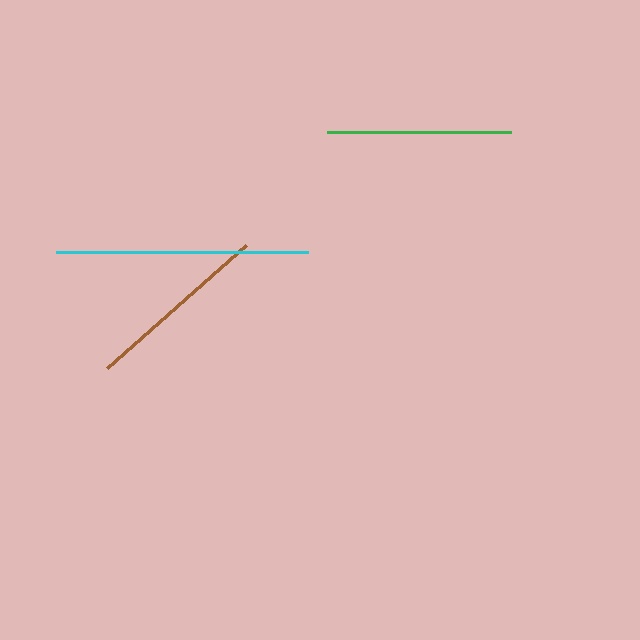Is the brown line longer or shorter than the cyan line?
The cyan line is longer than the brown line.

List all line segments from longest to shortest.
From longest to shortest: cyan, brown, green.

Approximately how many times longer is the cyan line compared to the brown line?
The cyan line is approximately 1.4 times the length of the brown line.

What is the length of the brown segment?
The brown segment is approximately 186 pixels long.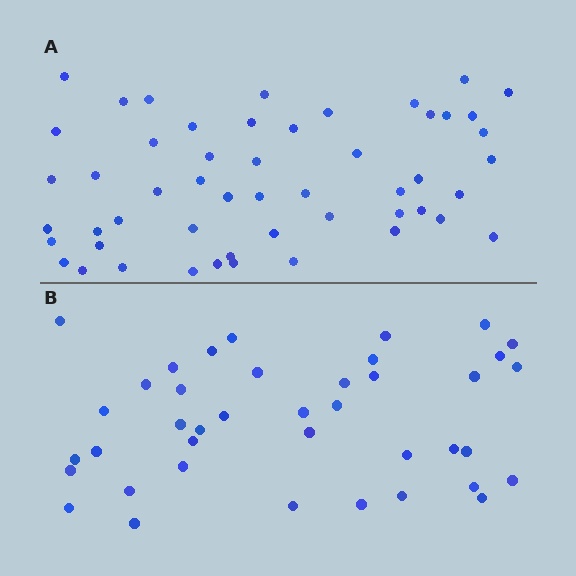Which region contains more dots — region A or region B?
Region A (the top region) has more dots.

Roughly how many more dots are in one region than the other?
Region A has roughly 12 or so more dots than region B.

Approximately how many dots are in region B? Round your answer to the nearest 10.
About 40 dots.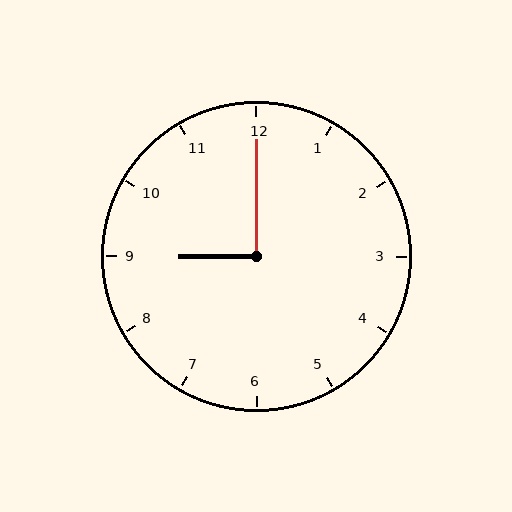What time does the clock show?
9:00.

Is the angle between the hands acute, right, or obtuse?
It is right.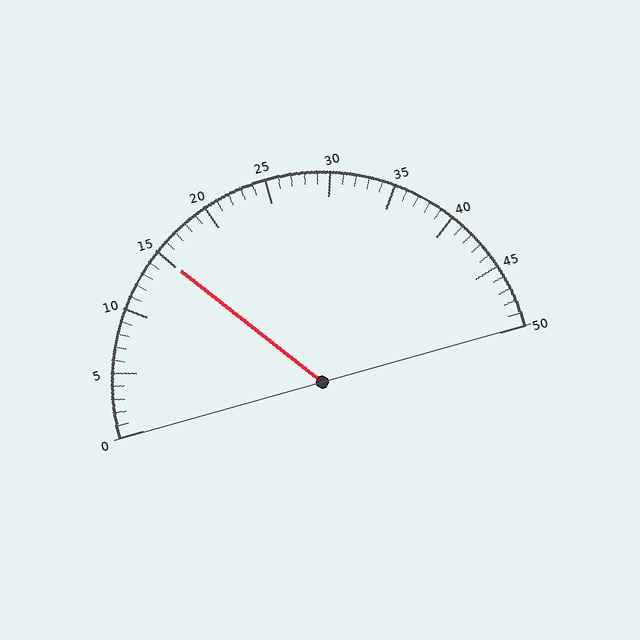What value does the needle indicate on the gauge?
The needle indicates approximately 15.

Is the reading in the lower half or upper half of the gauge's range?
The reading is in the lower half of the range (0 to 50).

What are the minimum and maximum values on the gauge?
The gauge ranges from 0 to 50.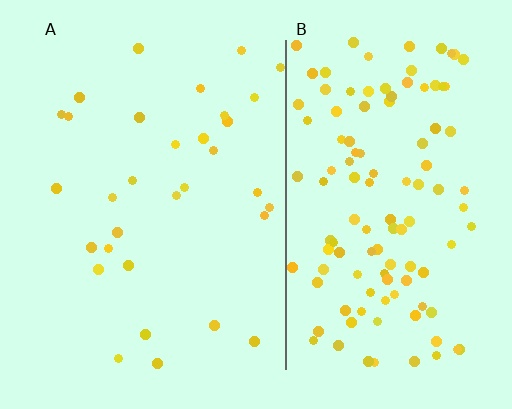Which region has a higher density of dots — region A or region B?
B (the right).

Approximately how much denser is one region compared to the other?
Approximately 3.7× — region B over region A.